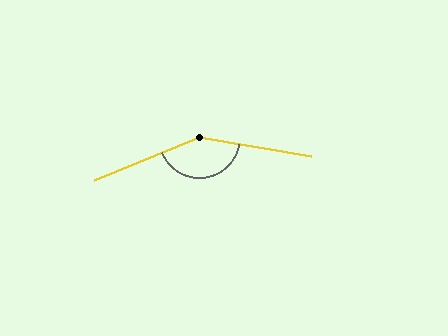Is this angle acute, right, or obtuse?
It is obtuse.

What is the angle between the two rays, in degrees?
Approximately 148 degrees.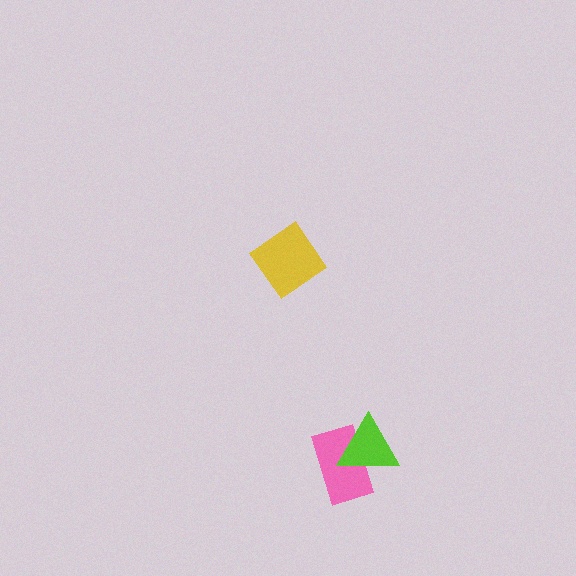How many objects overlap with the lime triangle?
1 object overlaps with the lime triangle.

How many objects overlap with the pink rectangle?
1 object overlaps with the pink rectangle.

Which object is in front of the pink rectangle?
The lime triangle is in front of the pink rectangle.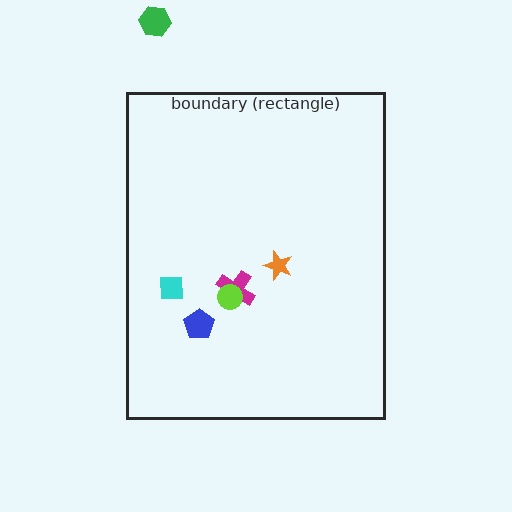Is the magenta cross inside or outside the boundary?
Inside.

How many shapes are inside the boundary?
5 inside, 1 outside.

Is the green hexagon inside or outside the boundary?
Outside.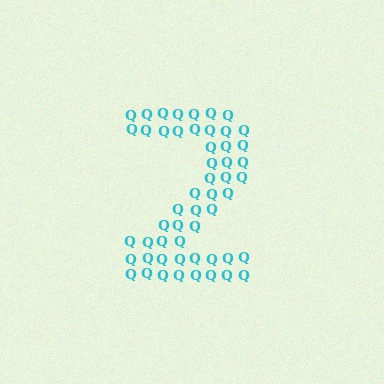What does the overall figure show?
The overall figure shows the digit 2.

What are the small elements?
The small elements are letter Q's.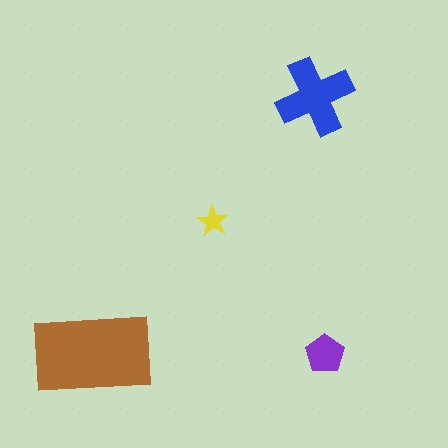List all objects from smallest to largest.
The yellow star, the purple pentagon, the blue cross, the brown rectangle.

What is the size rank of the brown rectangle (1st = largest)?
1st.